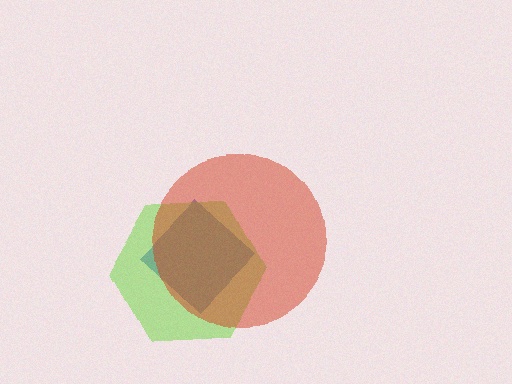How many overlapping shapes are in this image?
There are 3 overlapping shapes in the image.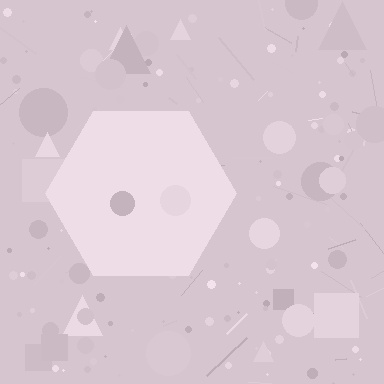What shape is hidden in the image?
A hexagon is hidden in the image.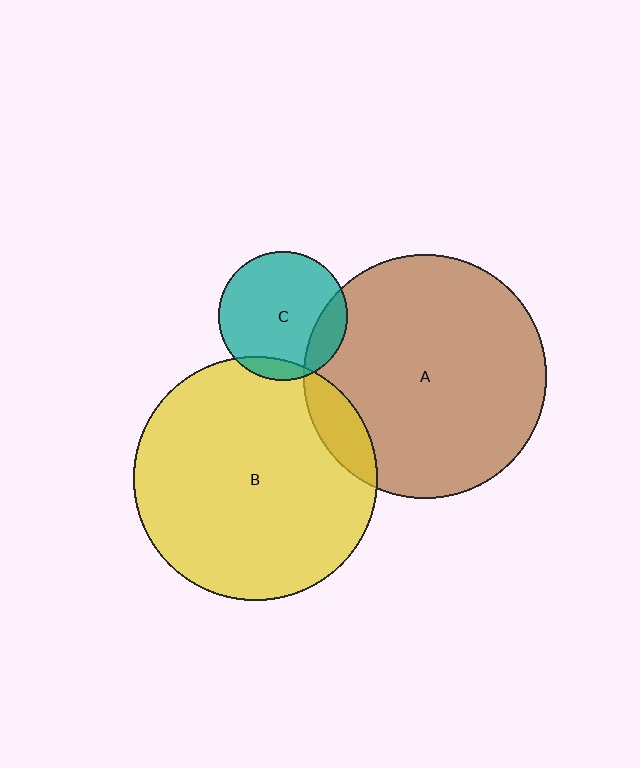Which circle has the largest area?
Circle B (yellow).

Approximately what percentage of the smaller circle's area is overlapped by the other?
Approximately 10%.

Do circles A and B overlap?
Yes.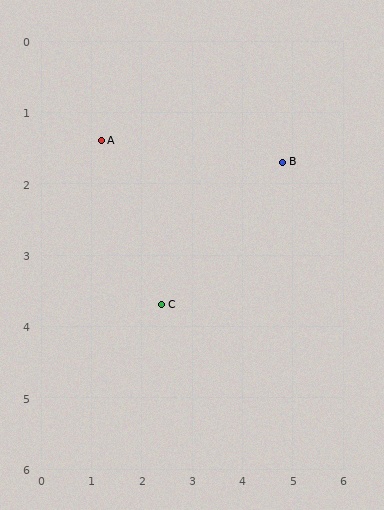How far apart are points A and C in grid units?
Points A and C are about 2.6 grid units apart.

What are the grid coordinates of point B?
Point B is at approximately (4.8, 1.7).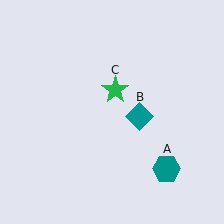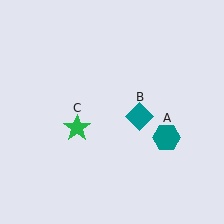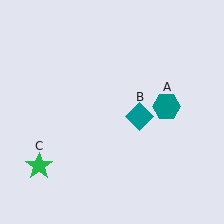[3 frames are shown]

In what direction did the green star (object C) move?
The green star (object C) moved down and to the left.